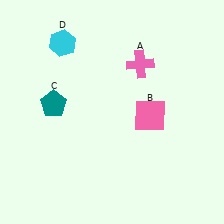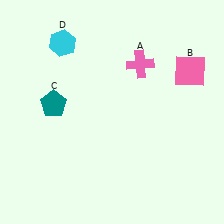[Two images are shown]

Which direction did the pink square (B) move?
The pink square (B) moved up.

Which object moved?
The pink square (B) moved up.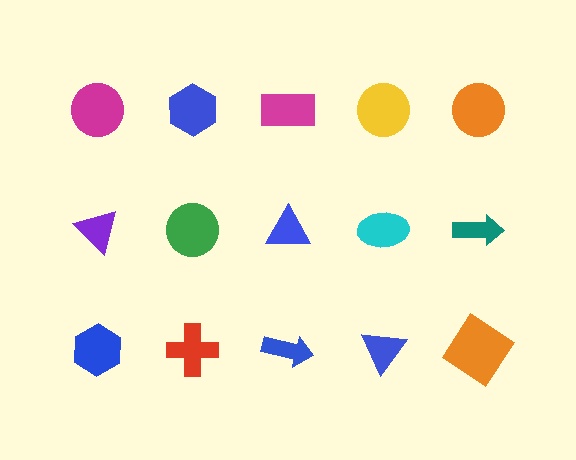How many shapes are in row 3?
5 shapes.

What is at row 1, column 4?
A yellow circle.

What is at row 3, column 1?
A blue hexagon.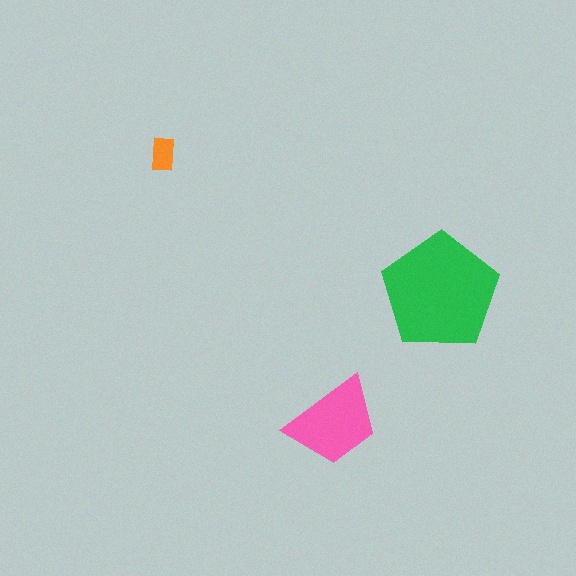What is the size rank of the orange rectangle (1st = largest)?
3rd.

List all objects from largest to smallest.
The green pentagon, the pink trapezoid, the orange rectangle.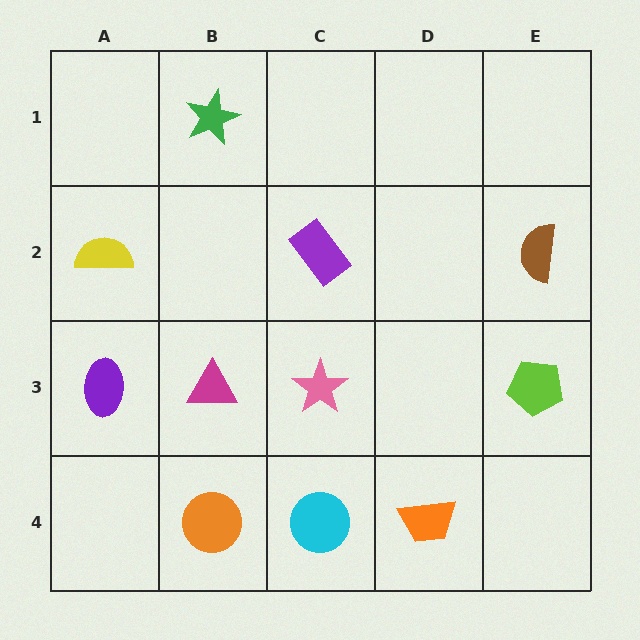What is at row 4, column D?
An orange trapezoid.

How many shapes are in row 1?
1 shape.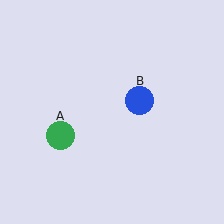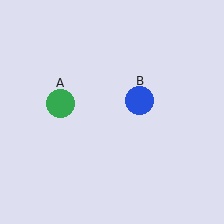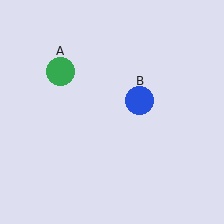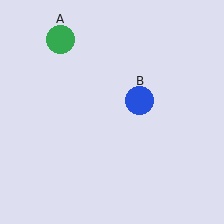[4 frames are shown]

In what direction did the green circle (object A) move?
The green circle (object A) moved up.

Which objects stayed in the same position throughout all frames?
Blue circle (object B) remained stationary.